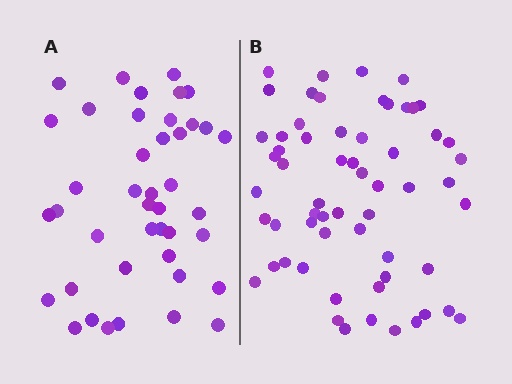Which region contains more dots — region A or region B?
Region B (the right region) has more dots.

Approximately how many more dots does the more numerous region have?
Region B has approximately 20 more dots than region A.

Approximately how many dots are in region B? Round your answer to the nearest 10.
About 60 dots.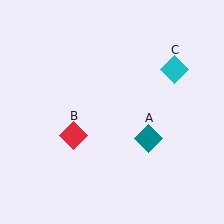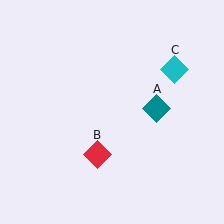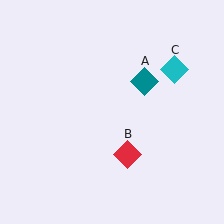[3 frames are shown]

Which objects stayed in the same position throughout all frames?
Cyan diamond (object C) remained stationary.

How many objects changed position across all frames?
2 objects changed position: teal diamond (object A), red diamond (object B).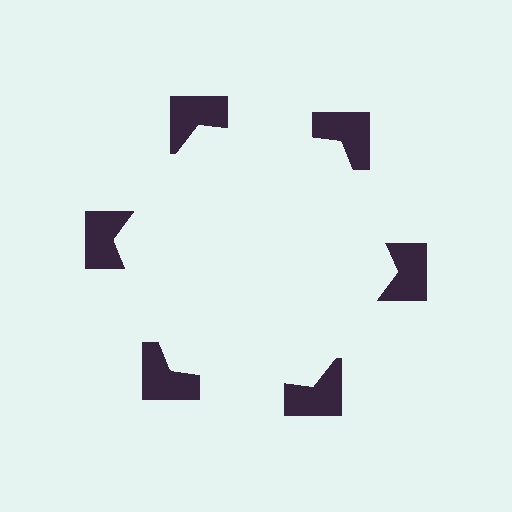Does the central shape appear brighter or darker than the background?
It typically appears slightly brighter than the background, even though no actual brightness change is drawn.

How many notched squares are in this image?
There are 6 — one at each vertex of the illusory hexagon.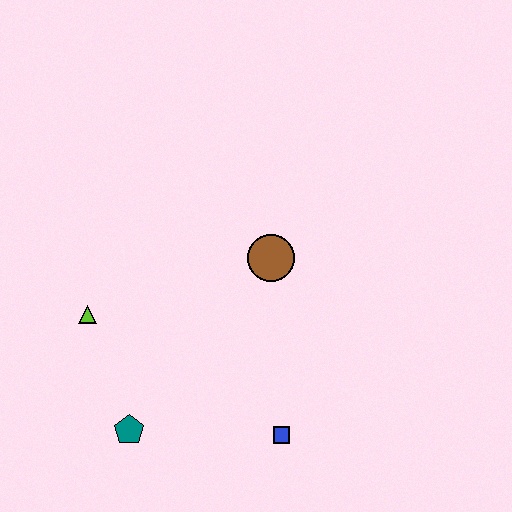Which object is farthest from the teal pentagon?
The brown circle is farthest from the teal pentagon.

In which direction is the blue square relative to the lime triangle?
The blue square is to the right of the lime triangle.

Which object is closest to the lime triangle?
The teal pentagon is closest to the lime triangle.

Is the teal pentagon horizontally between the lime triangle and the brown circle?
Yes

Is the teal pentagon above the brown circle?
No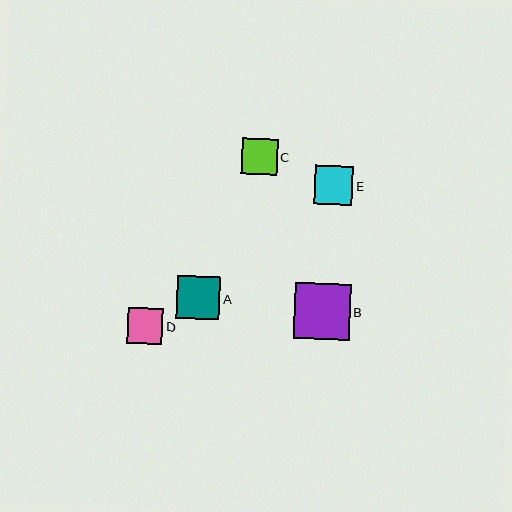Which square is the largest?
Square B is the largest with a size of approximately 56 pixels.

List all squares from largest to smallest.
From largest to smallest: B, A, E, C, D.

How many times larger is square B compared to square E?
Square B is approximately 1.4 times the size of square E.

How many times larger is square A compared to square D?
Square A is approximately 1.2 times the size of square D.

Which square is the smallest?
Square D is the smallest with a size of approximately 36 pixels.